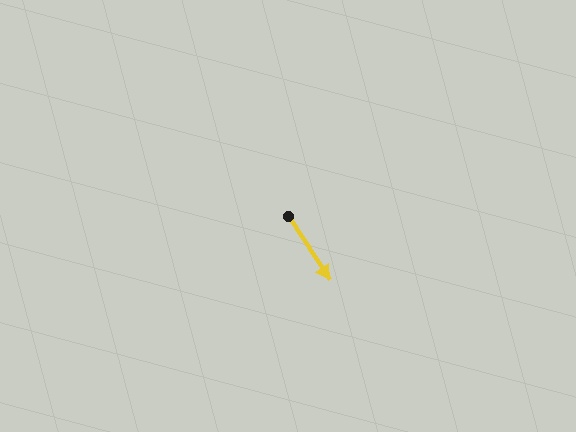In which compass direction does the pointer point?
Southeast.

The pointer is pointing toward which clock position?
Roughly 5 o'clock.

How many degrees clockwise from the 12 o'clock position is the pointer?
Approximately 147 degrees.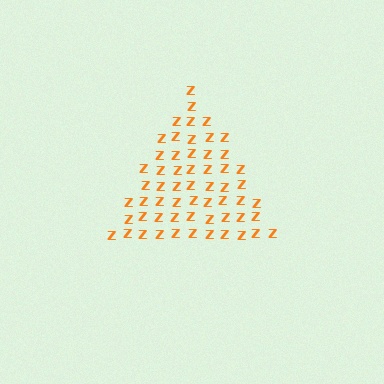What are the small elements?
The small elements are letter Z's.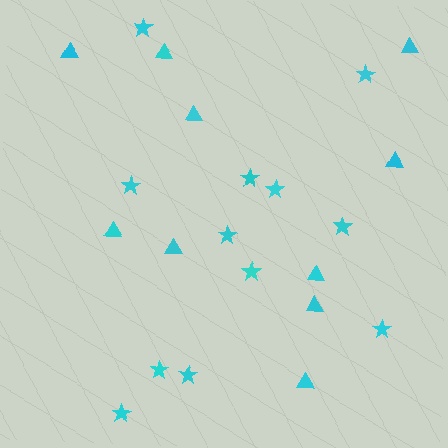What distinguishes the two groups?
There are 2 groups: one group of triangles (10) and one group of stars (12).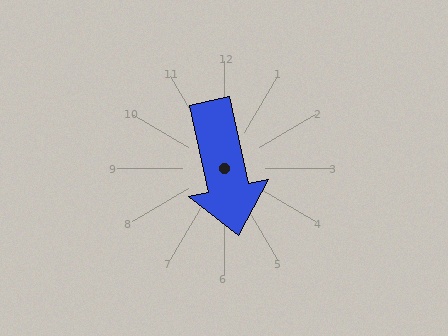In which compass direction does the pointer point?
South.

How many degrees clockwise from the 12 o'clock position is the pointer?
Approximately 168 degrees.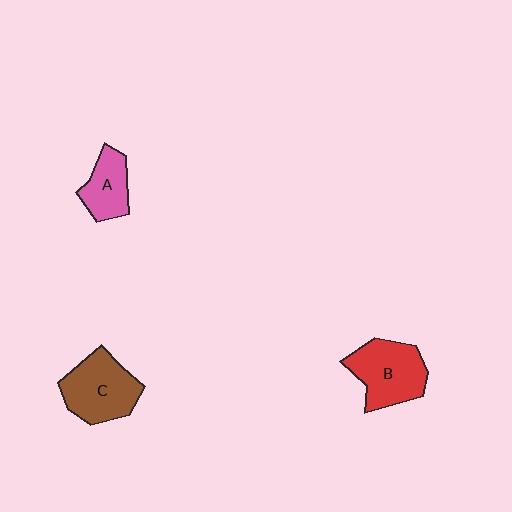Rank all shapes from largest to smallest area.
From largest to smallest: C (brown), B (red), A (pink).